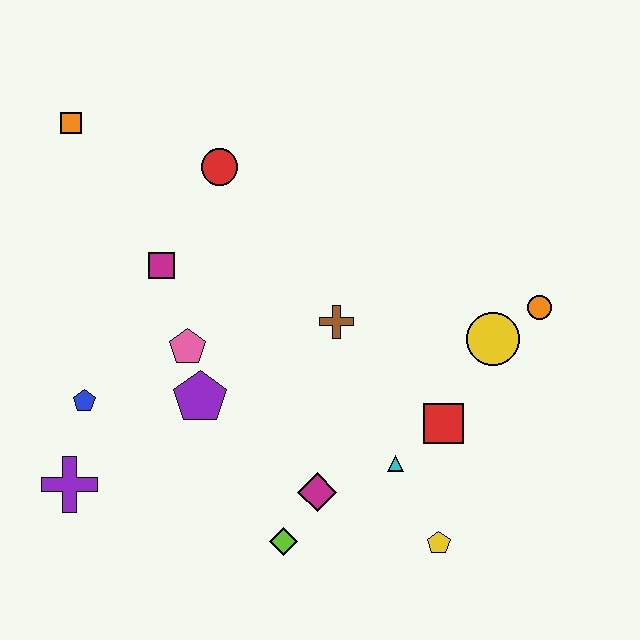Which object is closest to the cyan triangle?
The red square is closest to the cyan triangle.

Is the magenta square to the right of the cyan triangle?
No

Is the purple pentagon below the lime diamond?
No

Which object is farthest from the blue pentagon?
The orange circle is farthest from the blue pentagon.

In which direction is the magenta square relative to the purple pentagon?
The magenta square is above the purple pentagon.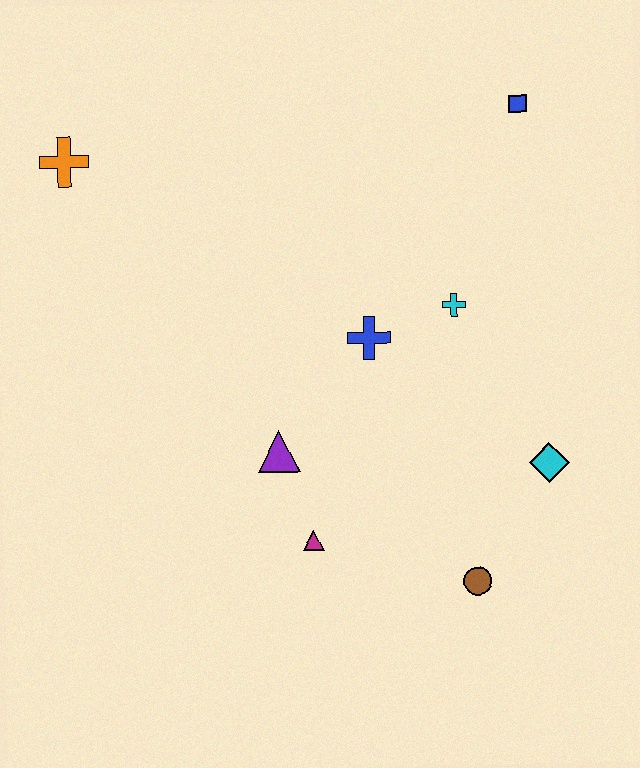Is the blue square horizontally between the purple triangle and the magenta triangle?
No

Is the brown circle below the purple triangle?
Yes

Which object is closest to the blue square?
The cyan cross is closest to the blue square.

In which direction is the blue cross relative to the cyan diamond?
The blue cross is to the left of the cyan diamond.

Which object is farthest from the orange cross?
The brown circle is farthest from the orange cross.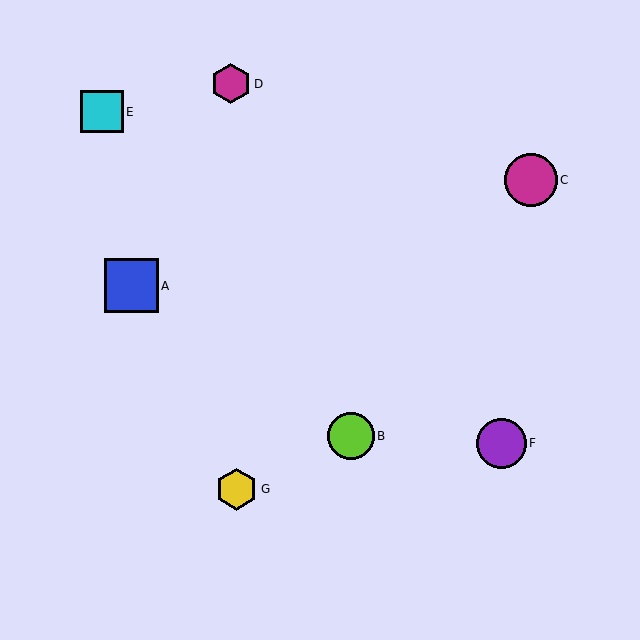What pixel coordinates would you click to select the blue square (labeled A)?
Click at (131, 286) to select the blue square A.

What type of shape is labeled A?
Shape A is a blue square.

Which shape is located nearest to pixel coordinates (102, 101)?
The cyan square (labeled E) at (102, 112) is nearest to that location.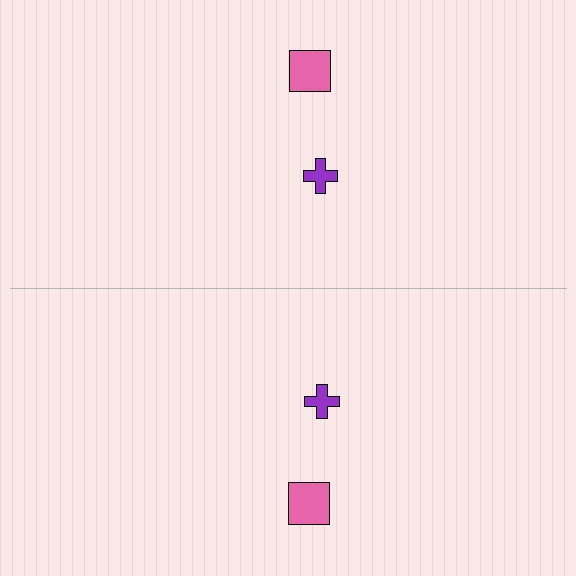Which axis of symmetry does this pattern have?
The pattern has a horizontal axis of symmetry running through the center of the image.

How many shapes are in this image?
There are 4 shapes in this image.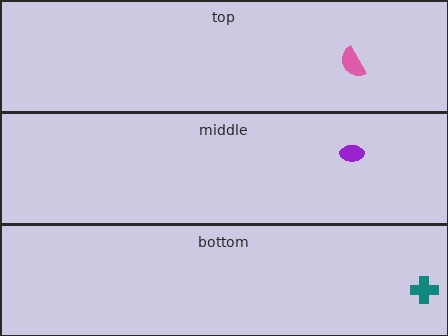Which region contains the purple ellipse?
The middle region.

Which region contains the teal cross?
The bottom region.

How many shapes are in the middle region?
1.